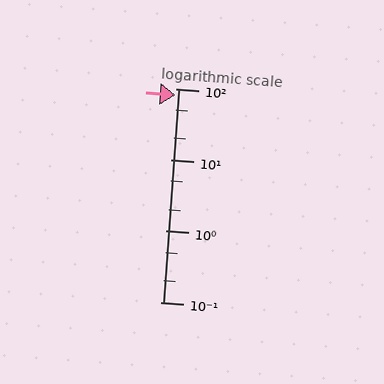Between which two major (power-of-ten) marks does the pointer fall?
The pointer is between 10 and 100.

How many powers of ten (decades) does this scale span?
The scale spans 3 decades, from 0.1 to 100.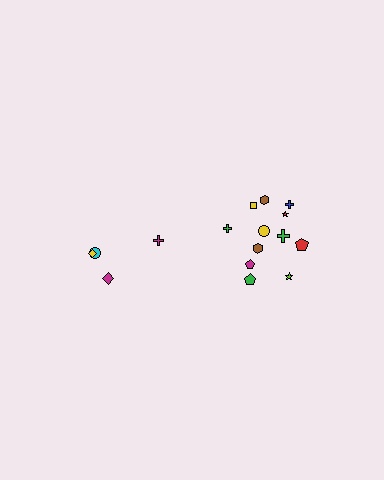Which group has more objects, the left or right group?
The right group.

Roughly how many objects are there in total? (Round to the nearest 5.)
Roughly 15 objects in total.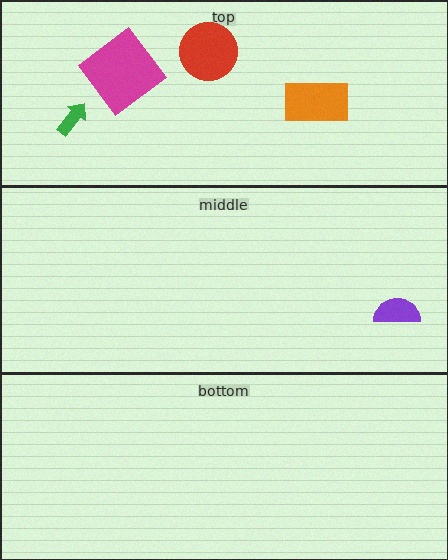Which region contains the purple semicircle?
The middle region.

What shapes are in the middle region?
The purple semicircle.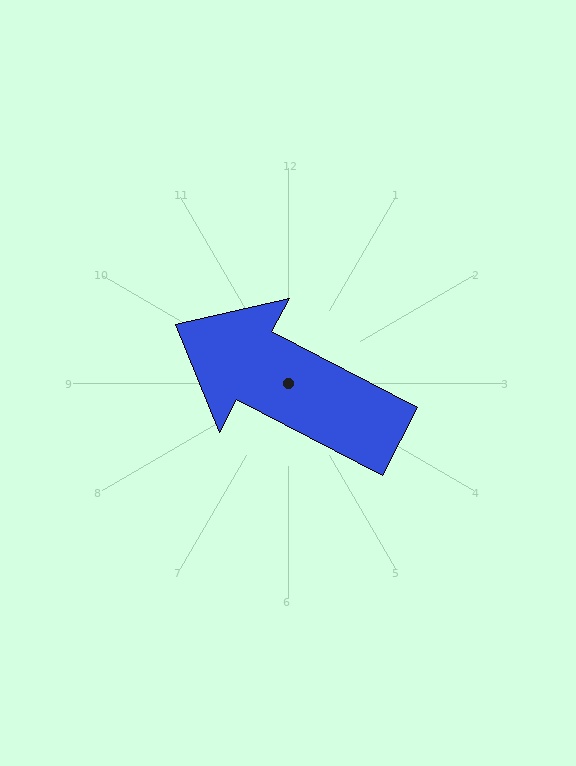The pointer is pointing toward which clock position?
Roughly 10 o'clock.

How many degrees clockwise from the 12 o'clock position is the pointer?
Approximately 298 degrees.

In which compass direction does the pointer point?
Northwest.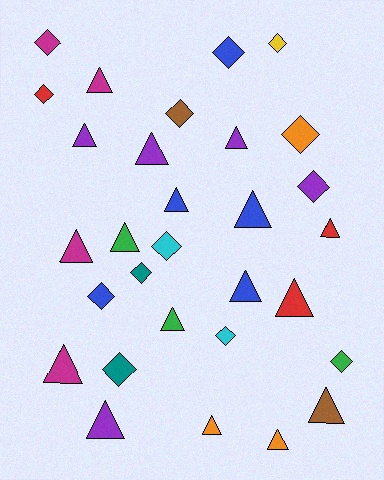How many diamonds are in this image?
There are 13 diamonds.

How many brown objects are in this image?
There are 2 brown objects.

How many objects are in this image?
There are 30 objects.